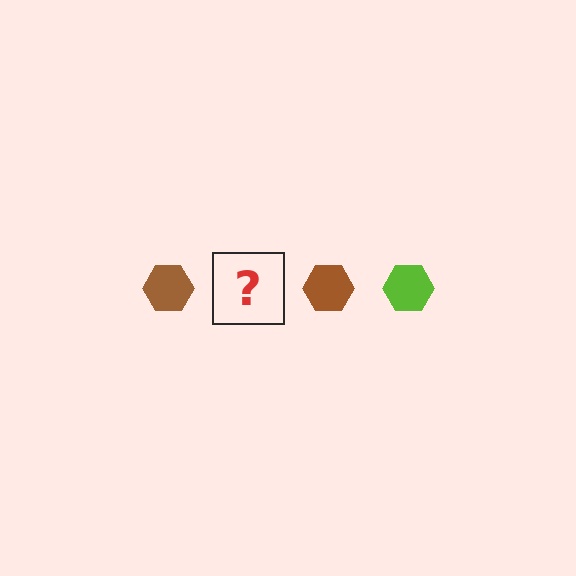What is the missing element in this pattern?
The missing element is a lime hexagon.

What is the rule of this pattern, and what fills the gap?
The rule is that the pattern cycles through brown, lime hexagons. The gap should be filled with a lime hexagon.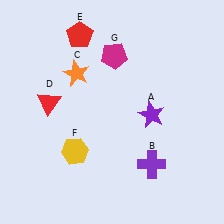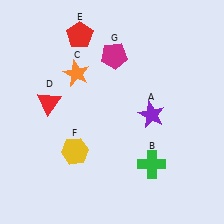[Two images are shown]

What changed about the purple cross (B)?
In Image 1, B is purple. In Image 2, it changed to green.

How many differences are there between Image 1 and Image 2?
There is 1 difference between the two images.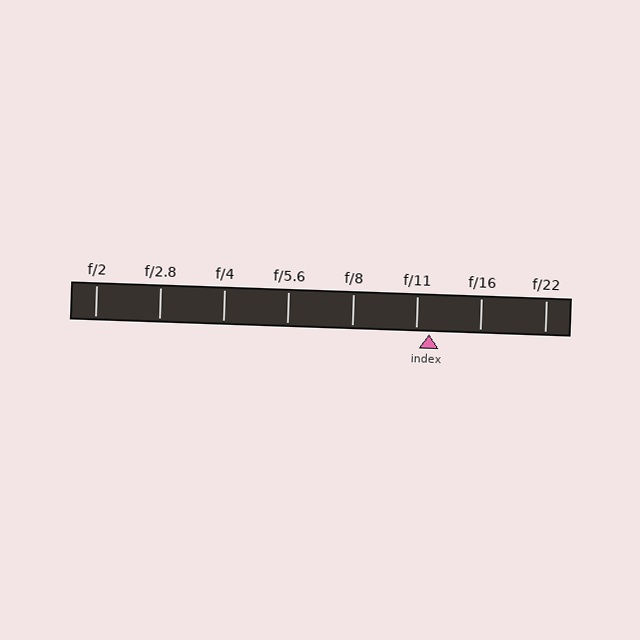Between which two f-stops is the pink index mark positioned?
The index mark is between f/11 and f/16.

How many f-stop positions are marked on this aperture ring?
There are 8 f-stop positions marked.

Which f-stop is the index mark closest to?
The index mark is closest to f/11.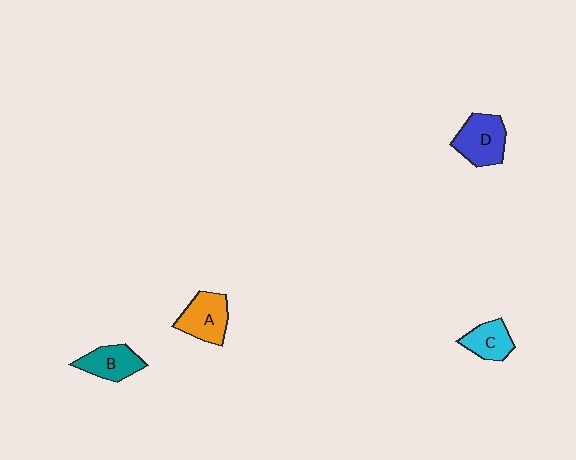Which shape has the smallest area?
Shape C (cyan).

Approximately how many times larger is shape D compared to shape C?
Approximately 1.4 times.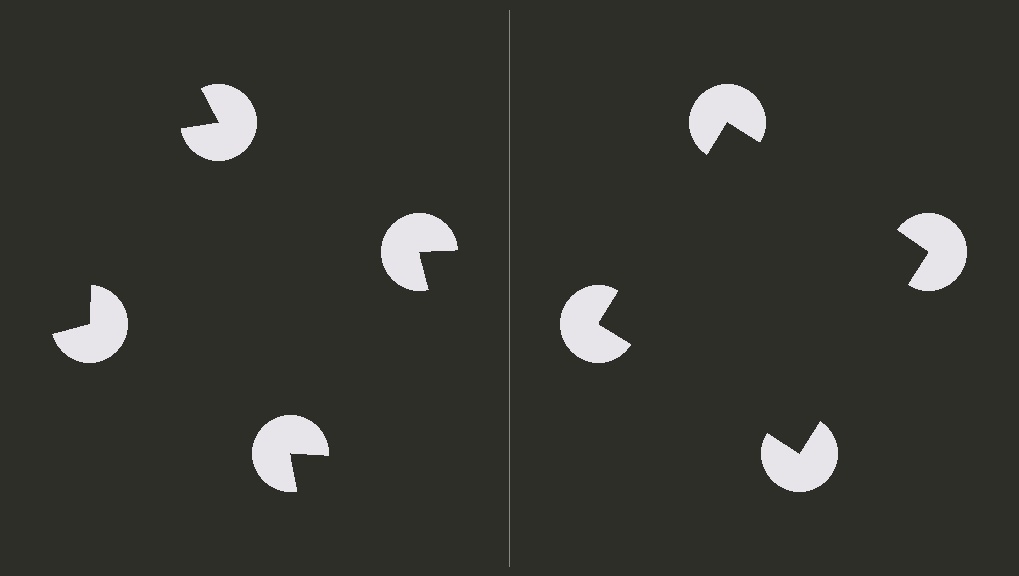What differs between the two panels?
The pac-man discs are positioned identically on both sides; only the wedge orientations differ. On the right they align to a square; on the left they are misaligned.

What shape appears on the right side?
An illusory square.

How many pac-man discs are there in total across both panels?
8 — 4 on each side.